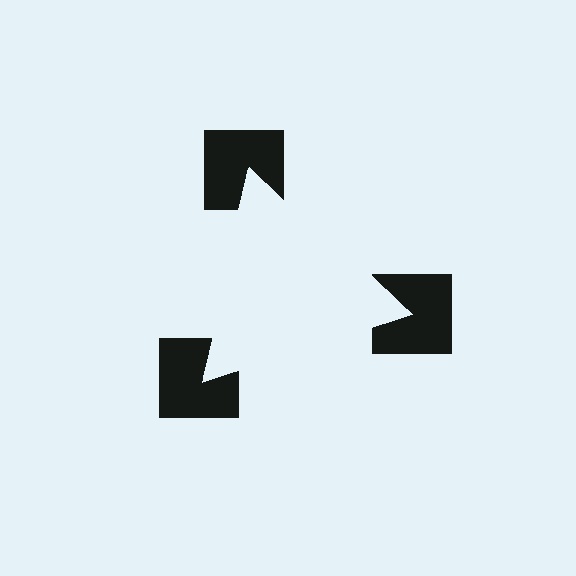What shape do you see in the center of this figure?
An illusory triangle — its edges are inferred from the aligned wedge cuts in the notched squares, not physically drawn.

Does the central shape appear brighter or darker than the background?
It typically appears slightly brighter than the background, even though no actual brightness change is drawn.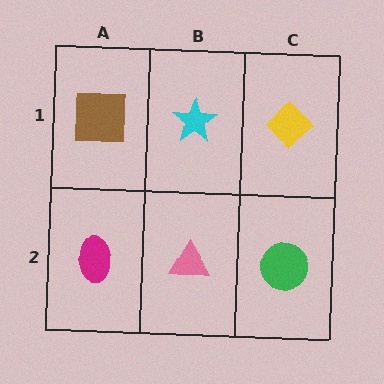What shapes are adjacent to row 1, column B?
A pink triangle (row 2, column B), a brown square (row 1, column A), a yellow diamond (row 1, column C).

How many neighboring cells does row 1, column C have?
2.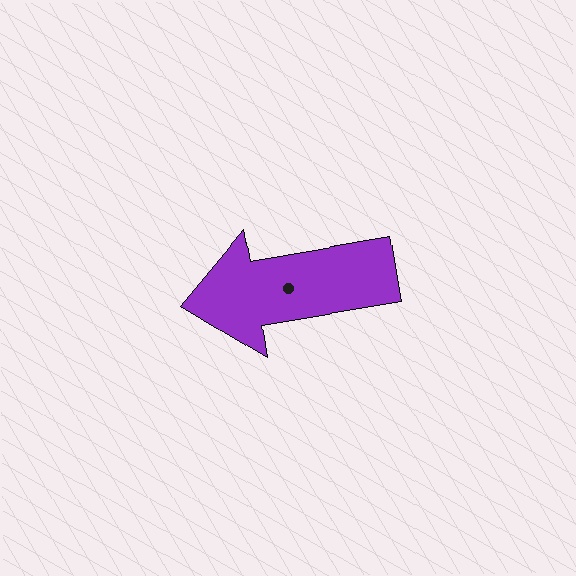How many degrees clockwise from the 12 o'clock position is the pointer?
Approximately 261 degrees.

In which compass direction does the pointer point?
West.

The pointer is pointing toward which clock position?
Roughly 9 o'clock.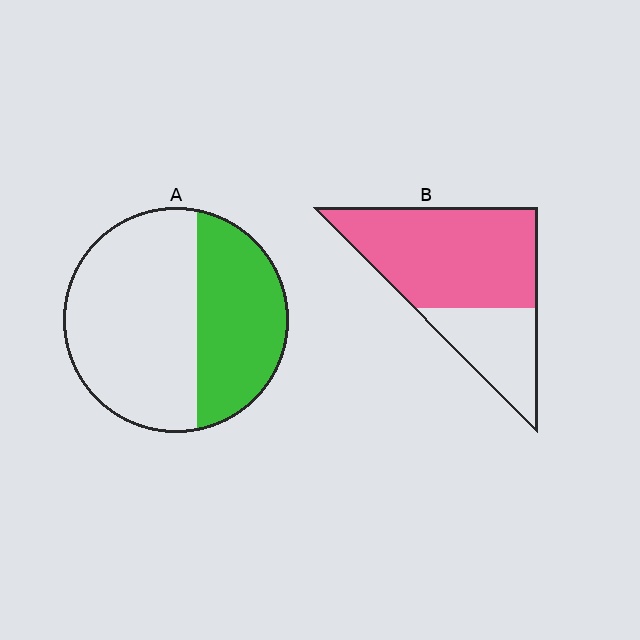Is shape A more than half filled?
No.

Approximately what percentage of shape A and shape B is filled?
A is approximately 40% and B is approximately 70%.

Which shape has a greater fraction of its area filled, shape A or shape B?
Shape B.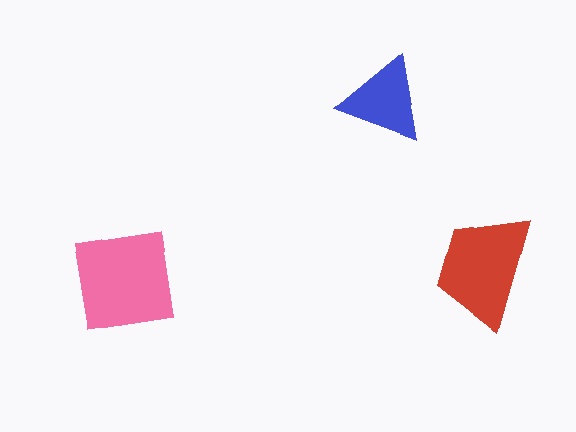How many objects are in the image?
There are 3 objects in the image.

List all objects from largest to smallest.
The pink square, the red trapezoid, the blue triangle.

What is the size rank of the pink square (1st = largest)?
1st.